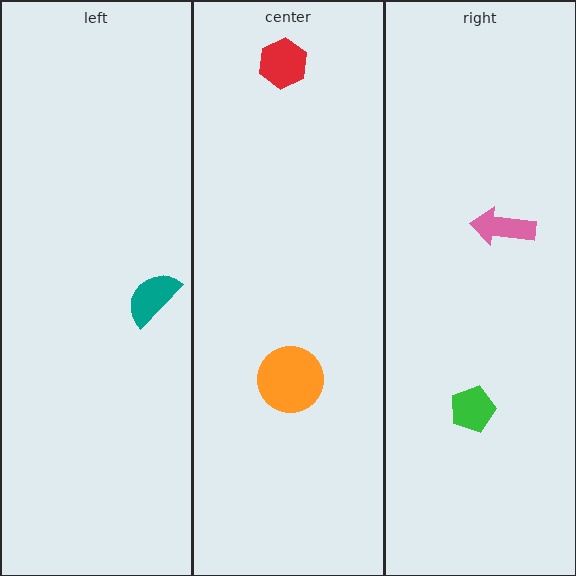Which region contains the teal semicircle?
The left region.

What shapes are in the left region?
The teal semicircle.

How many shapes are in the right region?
2.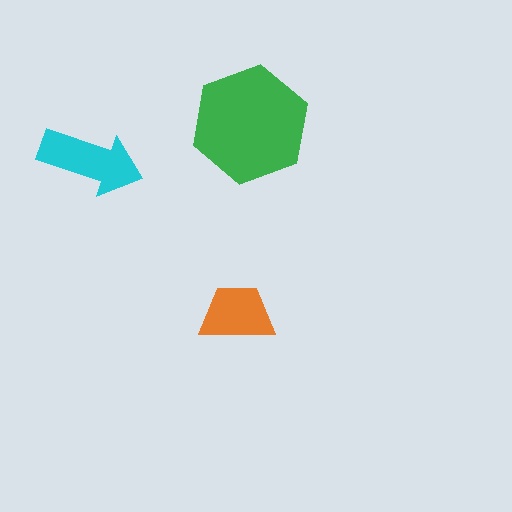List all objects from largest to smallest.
The green hexagon, the cyan arrow, the orange trapezoid.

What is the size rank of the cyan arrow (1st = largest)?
2nd.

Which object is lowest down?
The orange trapezoid is bottommost.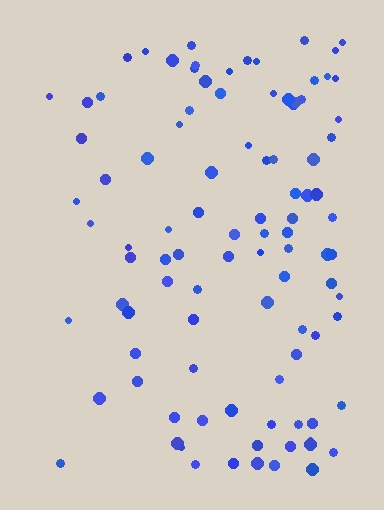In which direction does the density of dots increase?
From left to right, with the right side densest.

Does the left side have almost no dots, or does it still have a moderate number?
Still a moderate number, just noticeably fewer than the right.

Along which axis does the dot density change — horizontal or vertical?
Horizontal.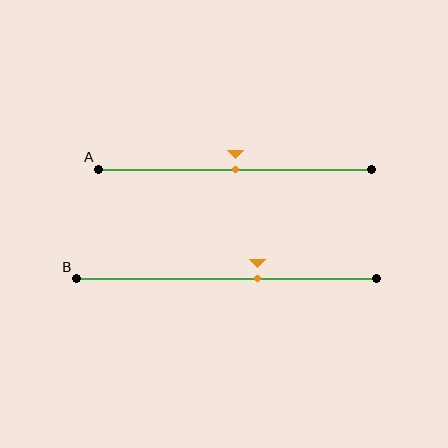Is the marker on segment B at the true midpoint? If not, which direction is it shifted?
No, the marker on segment B is shifted to the right by about 10% of the segment length.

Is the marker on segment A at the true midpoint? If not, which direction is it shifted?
Yes, the marker on segment A is at the true midpoint.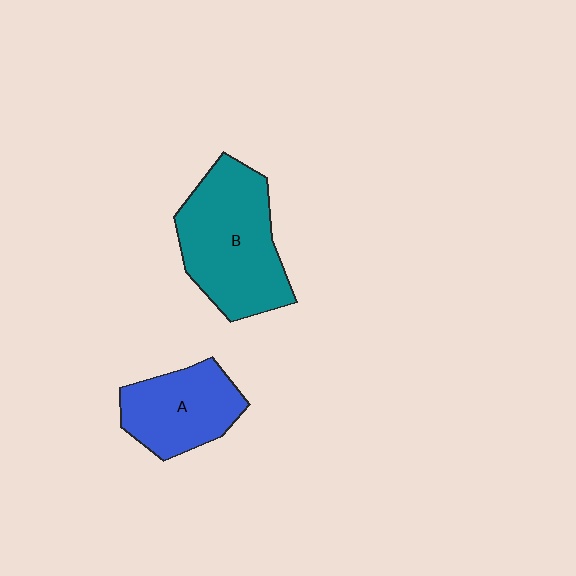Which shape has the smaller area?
Shape A (blue).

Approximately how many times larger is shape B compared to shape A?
Approximately 1.5 times.